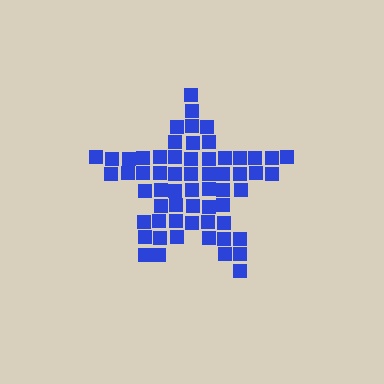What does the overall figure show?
The overall figure shows a star.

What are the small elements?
The small elements are squares.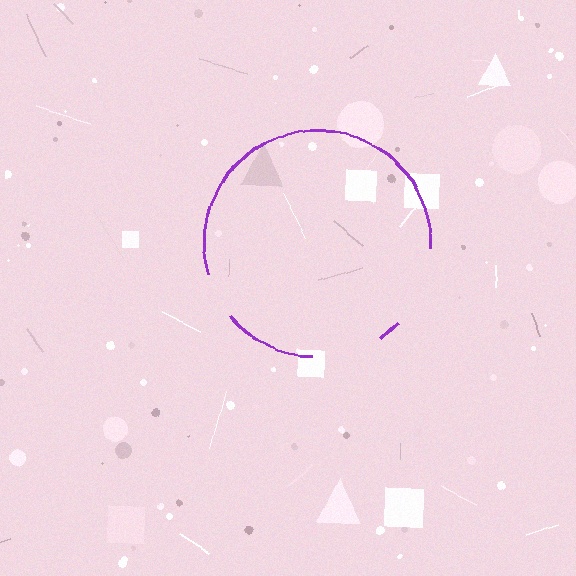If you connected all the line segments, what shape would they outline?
They would outline a circle.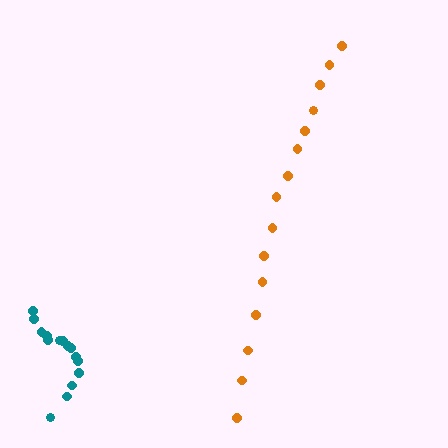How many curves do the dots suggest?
There are 2 distinct paths.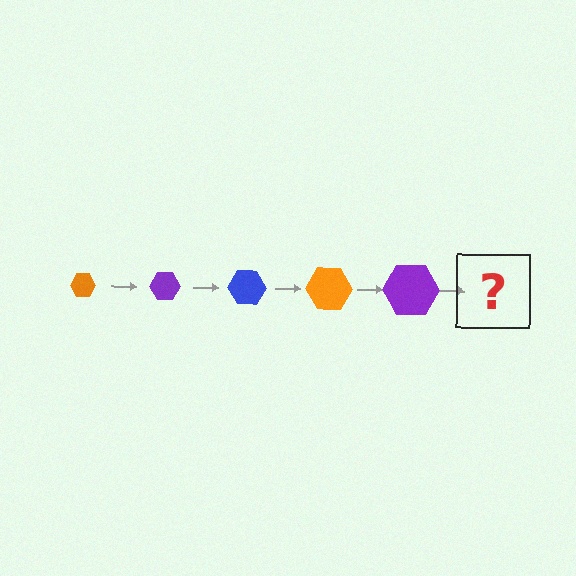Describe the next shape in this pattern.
It should be a blue hexagon, larger than the previous one.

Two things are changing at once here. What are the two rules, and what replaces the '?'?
The two rules are that the hexagon grows larger each step and the color cycles through orange, purple, and blue. The '?' should be a blue hexagon, larger than the previous one.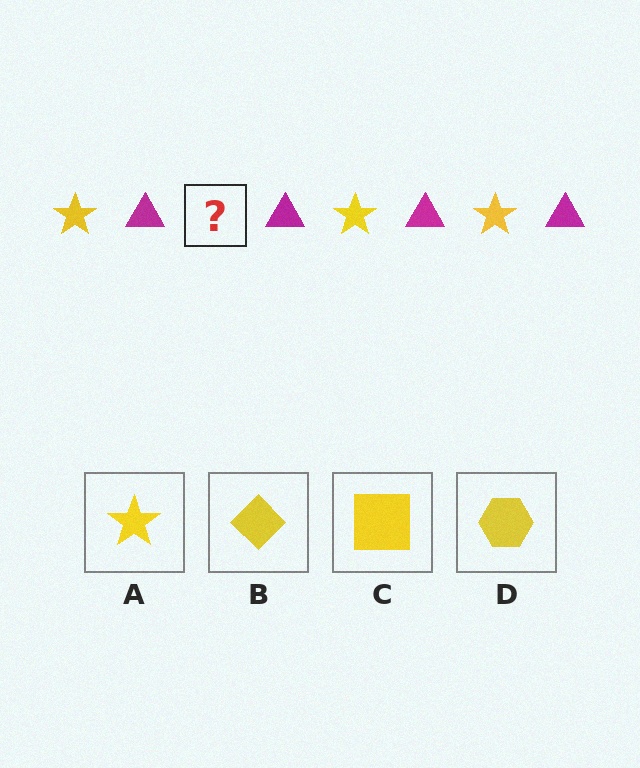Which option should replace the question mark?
Option A.